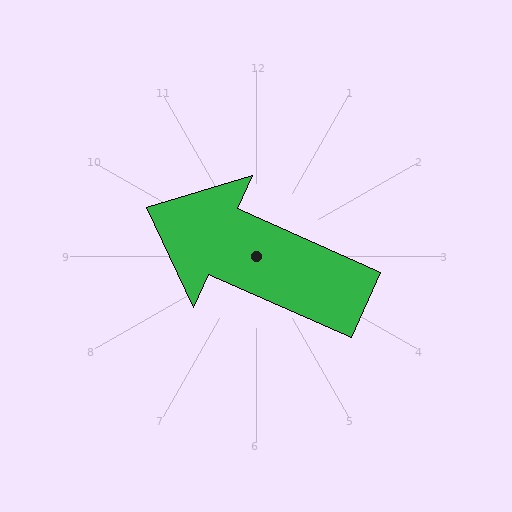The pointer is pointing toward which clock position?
Roughly 10 o'clock.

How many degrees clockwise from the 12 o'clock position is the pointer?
Approximately 294 degrees.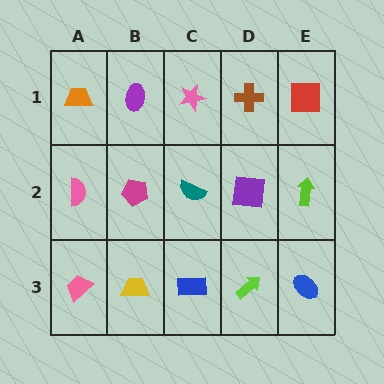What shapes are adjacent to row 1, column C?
A teal semicircle (row 2, column C), a purple ellipse (row 1, column B), a brown cross (row 1, column D).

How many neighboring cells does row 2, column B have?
4.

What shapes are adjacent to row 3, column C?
A teal semicircle (row 2, column C), a yellow trapezoid (row 3, column B), a lime arrow (row 3, column D).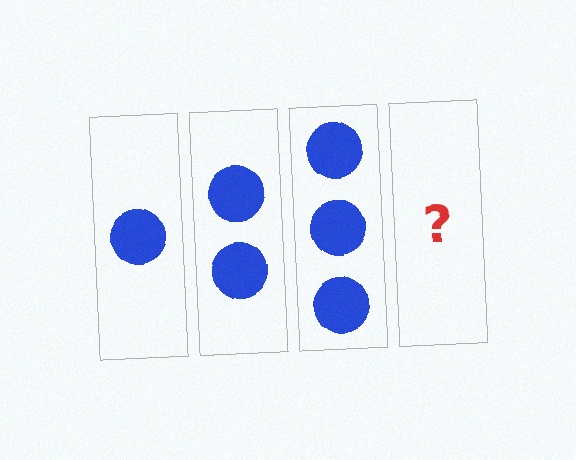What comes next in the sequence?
The next element should be 4 circles.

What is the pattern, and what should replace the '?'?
The pattern is that each step adds one more circle. The '?' should be 4 circles.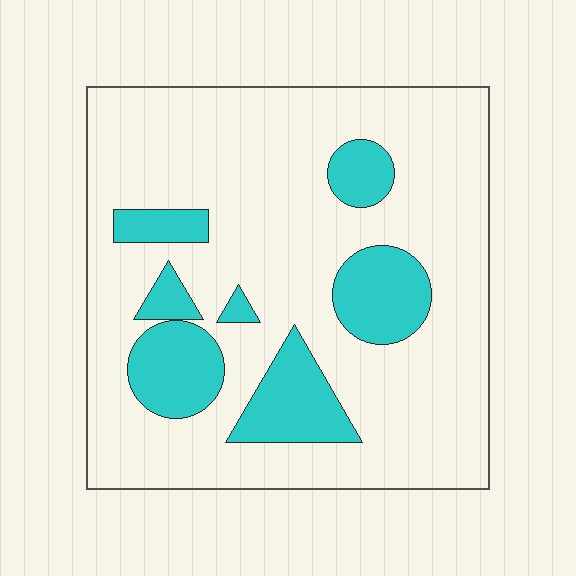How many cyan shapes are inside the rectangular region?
7.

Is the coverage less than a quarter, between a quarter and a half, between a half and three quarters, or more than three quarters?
Less than a quarter.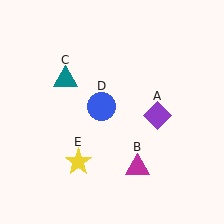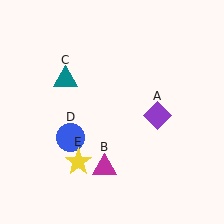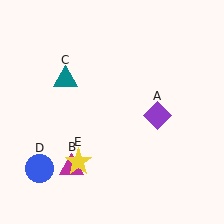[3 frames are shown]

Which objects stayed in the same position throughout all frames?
Purple diamond (object A) and teal triangle (object C) and yellow star (object E) remained stationary.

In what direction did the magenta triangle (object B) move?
The magenta triangle (object B) moved left.